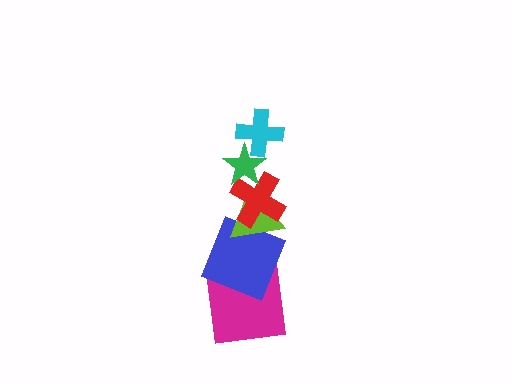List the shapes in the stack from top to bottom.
From top to bottom: the cyan cross, the green star, the red cross, the lime triangle, the blue square, the magenta square.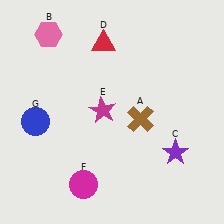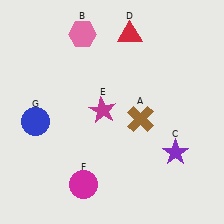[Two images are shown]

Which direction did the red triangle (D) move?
The red triangle (D) moved right.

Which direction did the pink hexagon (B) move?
The pink hexagon (B) moved right.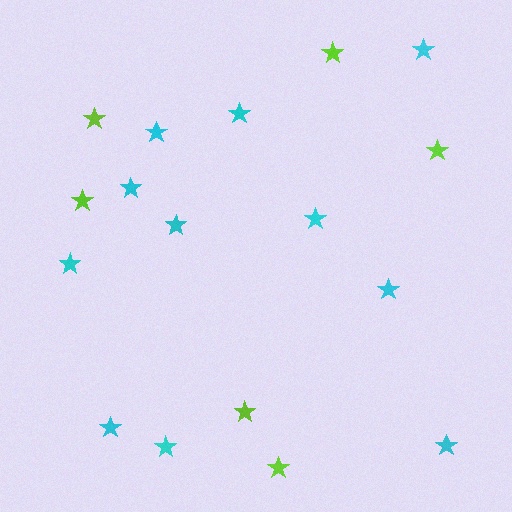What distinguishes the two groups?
There are 2 groups: one group of lime stars (6) and one group of cyan stars (11).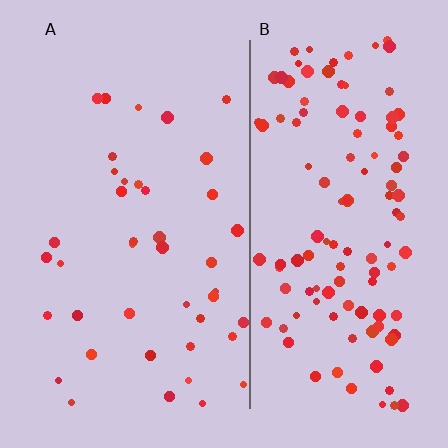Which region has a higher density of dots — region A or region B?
B (the right).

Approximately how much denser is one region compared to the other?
Approximately 2.9× — region B over region A.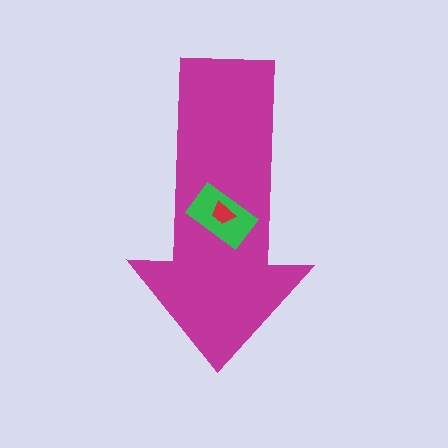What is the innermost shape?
The red trapezoid.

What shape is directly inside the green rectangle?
The red trapezoid.